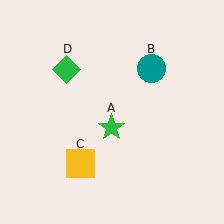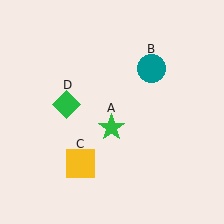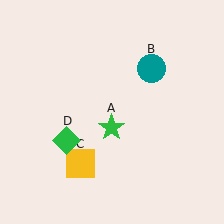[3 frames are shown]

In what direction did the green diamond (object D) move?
The green diamond (object D) moved down.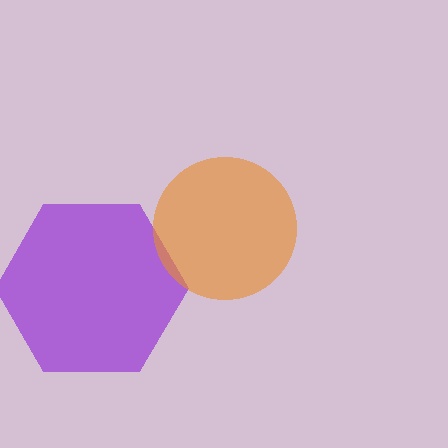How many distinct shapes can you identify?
There are 2 distinct shapes: a purple hexagon, an orange circle.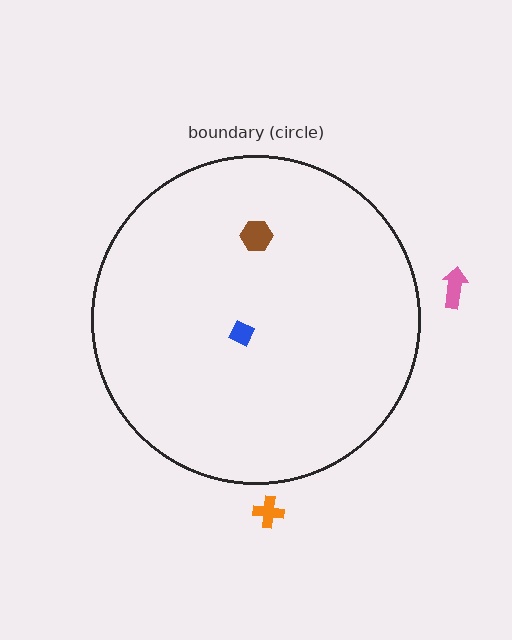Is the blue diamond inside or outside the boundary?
Inside.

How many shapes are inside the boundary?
2 inside, 2 outside.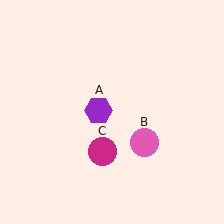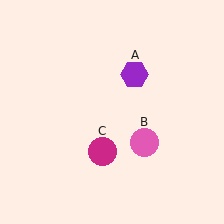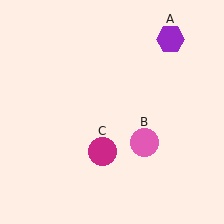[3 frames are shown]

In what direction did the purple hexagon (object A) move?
The purple hexagon (object A) moved up and to the right.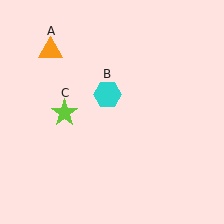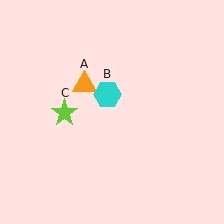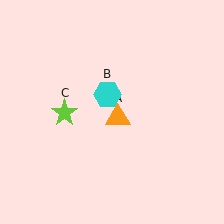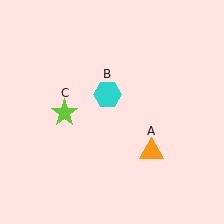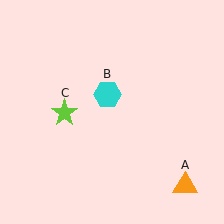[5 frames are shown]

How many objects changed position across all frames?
1 object changed position: orange triangle (object A).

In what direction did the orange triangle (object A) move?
The orange triangle (object A) moved down and to the right.